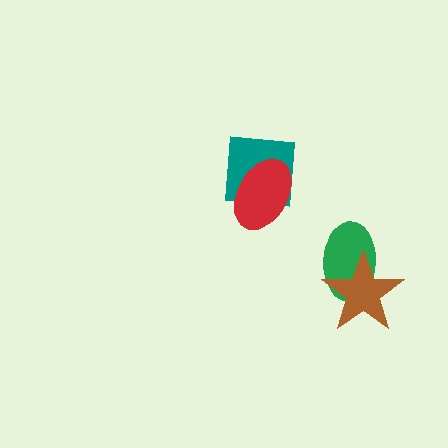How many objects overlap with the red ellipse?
1 object overlaps with the red ellipse.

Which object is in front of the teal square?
The red ellipse is in front of the teal square.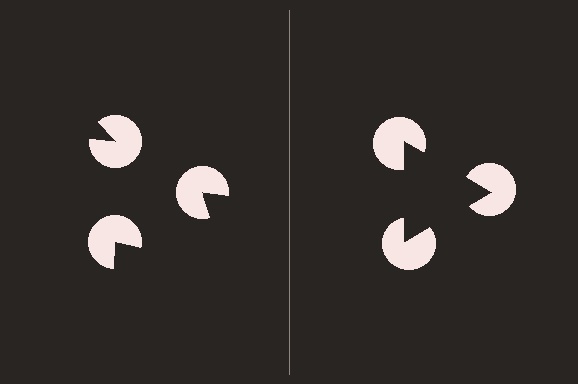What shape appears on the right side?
An illusory triangle.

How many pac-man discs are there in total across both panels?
6 — 3 on each side.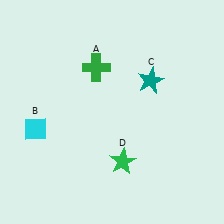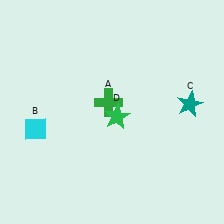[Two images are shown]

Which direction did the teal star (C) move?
The teal star (C) moved right.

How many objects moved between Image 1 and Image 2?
3 objects moved between the two images.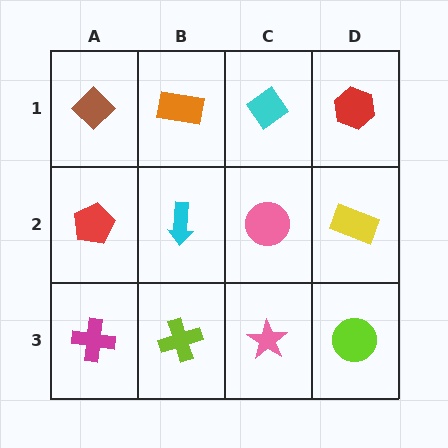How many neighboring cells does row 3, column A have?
2.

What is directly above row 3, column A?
A red pentagon.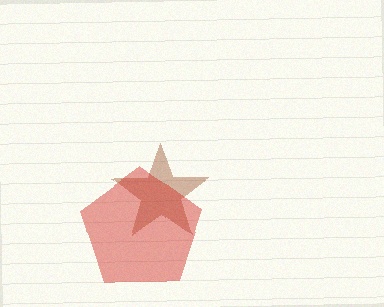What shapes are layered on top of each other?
The layered shapes are: a brown star, a red pentagon.